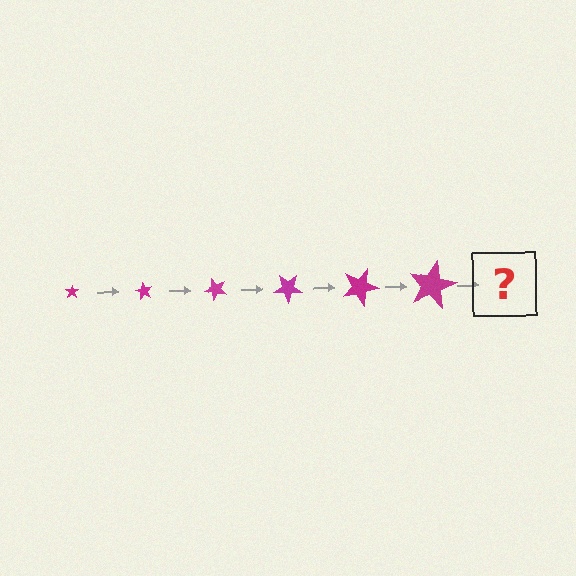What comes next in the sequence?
The next element should be a star, larger than the previous one and rotated 360 degrees from the start.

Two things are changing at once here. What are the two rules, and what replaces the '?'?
The two rules are that the star grows larger each step and it rotates 60 degrees each step. The '?' should be a star, larger than the previous one and rotated 360 degrees from the start.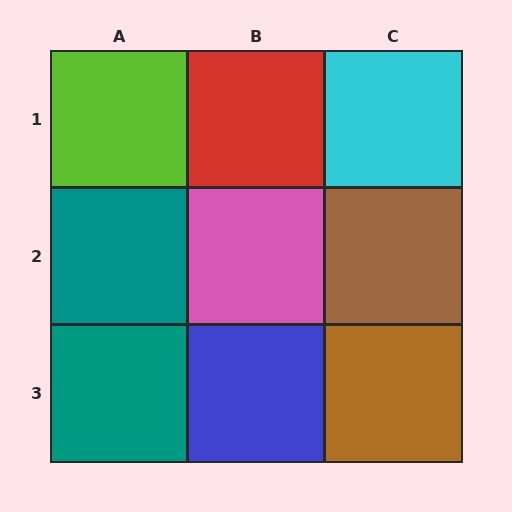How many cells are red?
1 cell is red.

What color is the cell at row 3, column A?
Teal.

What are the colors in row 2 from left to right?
Teal, pink, brown.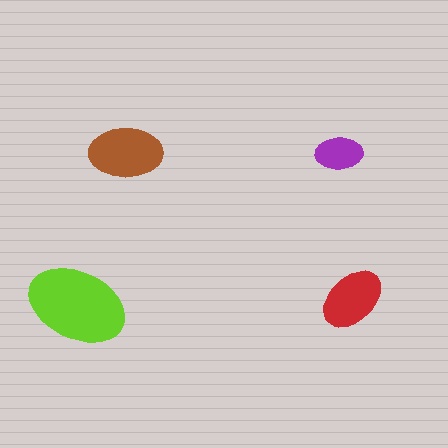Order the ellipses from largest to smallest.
the lime one, the brown one, the red one, the purple one.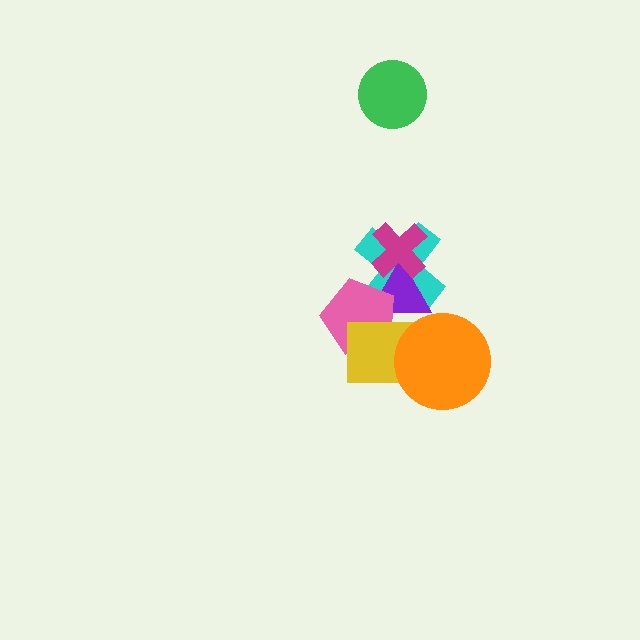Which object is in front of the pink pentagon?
The yellow rectangle is in front of the pink pentagon.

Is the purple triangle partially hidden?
Yes, it is partially covered by another shape.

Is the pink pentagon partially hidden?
Yes, it is partially covered by another shape.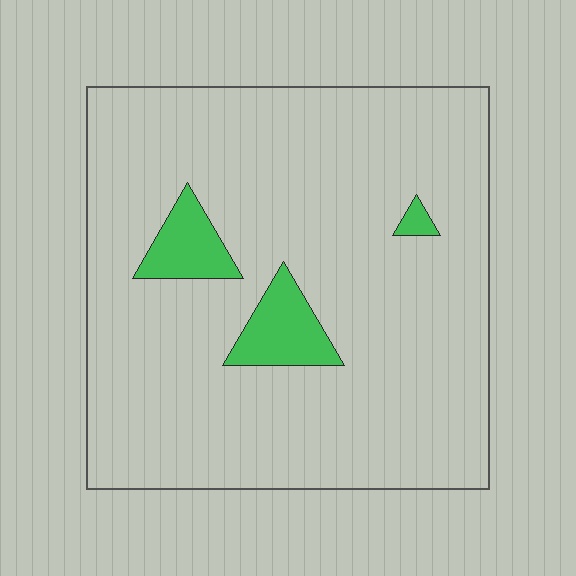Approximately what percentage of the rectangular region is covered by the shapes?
Approximately 10%.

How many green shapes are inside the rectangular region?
3.